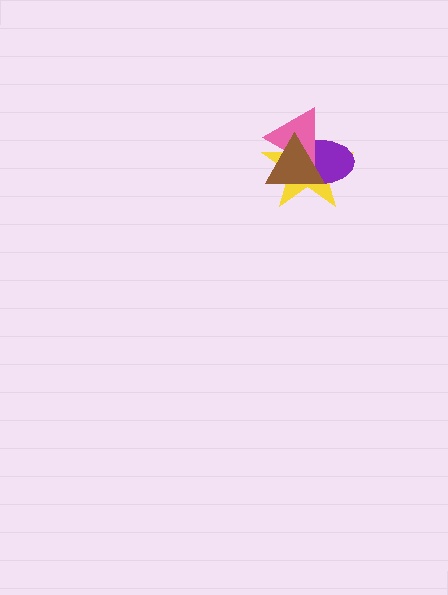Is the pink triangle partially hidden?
Yes, it is partially covered by another shape.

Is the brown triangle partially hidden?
No, no other shape covers it.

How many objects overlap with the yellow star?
3 objects overlap with the yellow star.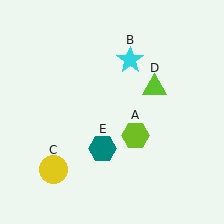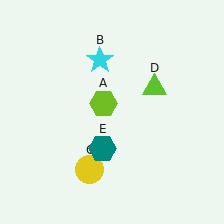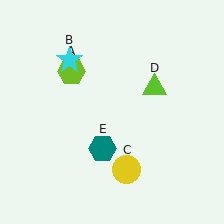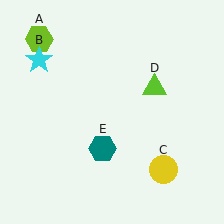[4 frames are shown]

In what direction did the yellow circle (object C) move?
The yellow circle (object C) moved right.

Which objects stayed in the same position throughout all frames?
Lime triangle (object D) and teal hexagon (object E) remained stationary.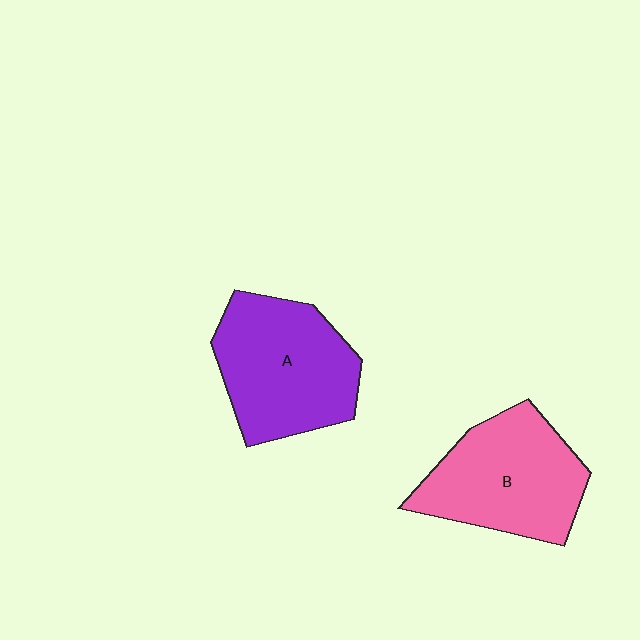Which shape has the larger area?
Shape A (purple).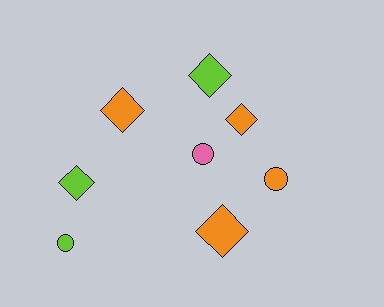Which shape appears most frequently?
Diamond, with 5 objects.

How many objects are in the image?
There are 8 objects.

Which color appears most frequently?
Orange, with 4 objects.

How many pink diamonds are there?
There are no pink diamonds.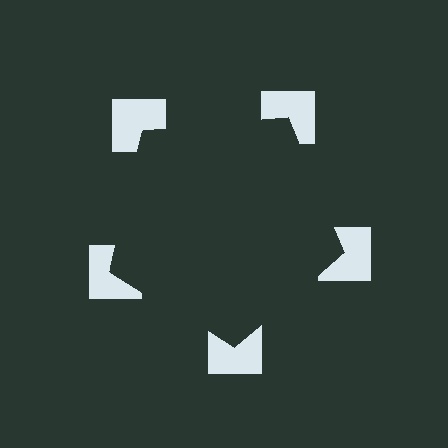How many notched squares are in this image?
There are 5 — one at each vertex of the illusory pentagon.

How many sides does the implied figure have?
5 sides.